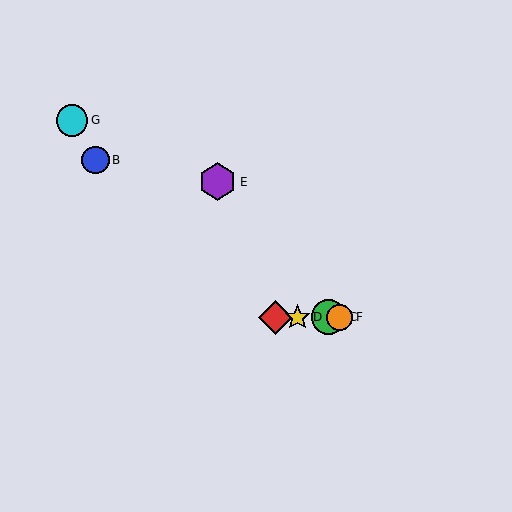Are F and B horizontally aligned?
No, F is at y≈317 and B is at y≈160.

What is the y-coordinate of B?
Object B is at y≈160.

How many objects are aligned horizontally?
4 objects (A, C, D, F) are aligned horizontally.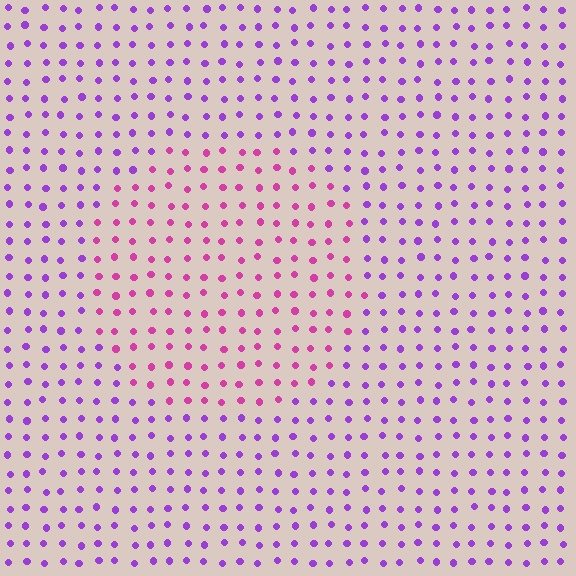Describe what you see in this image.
The image is filled with small purple elements in a uniform arrangement. A circle-shaped region is visible where the elements are tinted to a slightly different hue, forming a subtle color boundary.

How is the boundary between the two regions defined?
The boundary is defined purely by a slight shift in hue (about 42 degrees). Spacing, size, and orientation are identical on both sides.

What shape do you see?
I see a circle.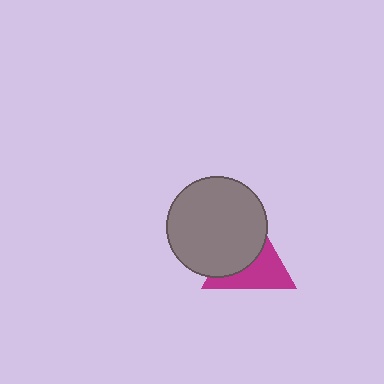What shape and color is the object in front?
The object in front is a gray circle.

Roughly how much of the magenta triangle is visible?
About half of it is visible (roughly 50%).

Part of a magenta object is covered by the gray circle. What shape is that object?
It is a triangle.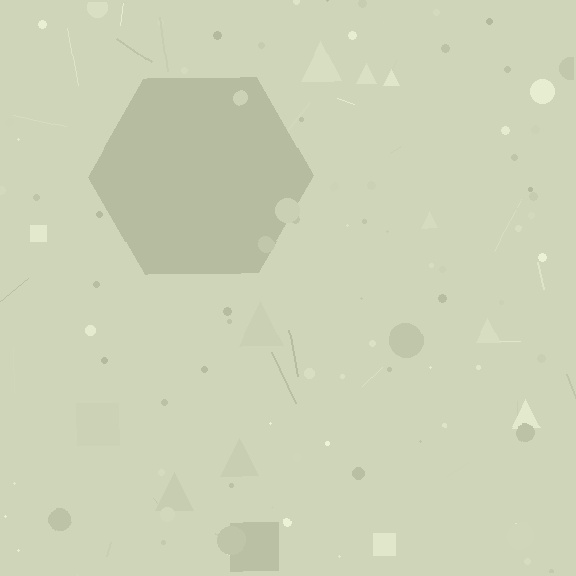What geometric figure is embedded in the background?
A hexagon is embedded in the background.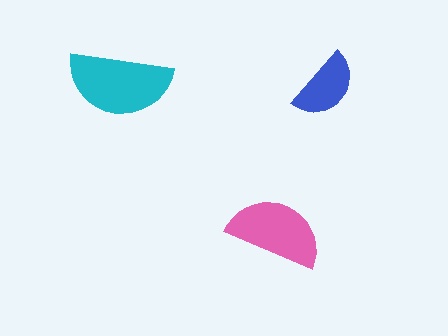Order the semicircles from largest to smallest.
the cyan one, the pink one, the blue one.